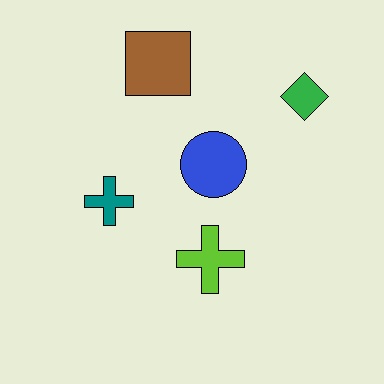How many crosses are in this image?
There are 2 crosses.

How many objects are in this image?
There are 5 objects.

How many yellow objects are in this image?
There are no yellow objects.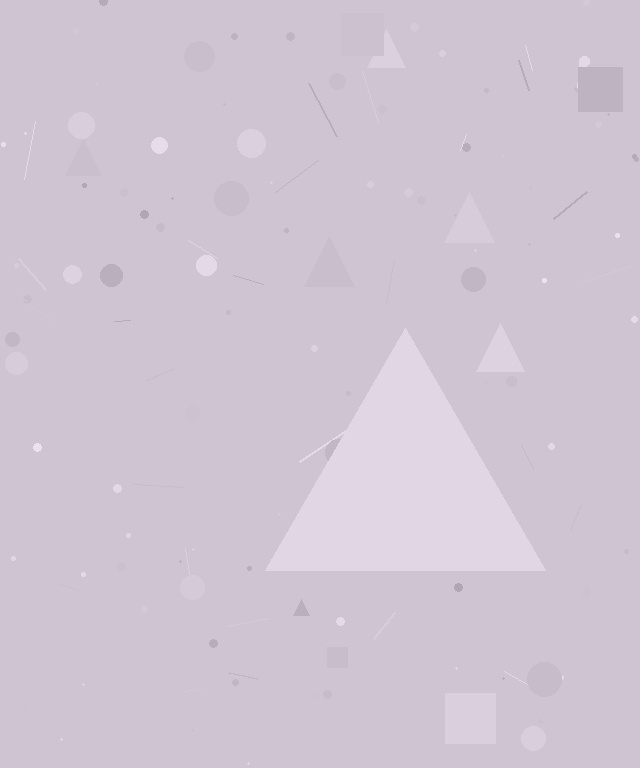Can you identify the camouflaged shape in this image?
The camouflaged shape is a triangle.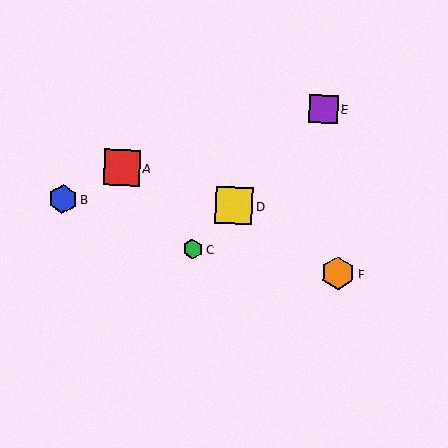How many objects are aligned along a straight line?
3 objects (C, D, E) are aligned along a straight line.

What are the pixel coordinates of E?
Object E is at (324, 109).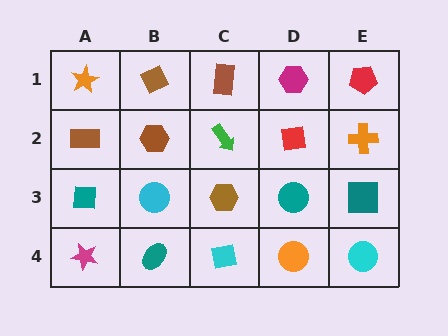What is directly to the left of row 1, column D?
A brown rectangle.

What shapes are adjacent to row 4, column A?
A teal square (row 3, column A), a teal ellipse (row 4, column B).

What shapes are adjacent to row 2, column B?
A brown diamond (row 1, column B), a cyan circle (row 3, column B), a brown rectangle (row 2, column A), a green arrow (row 2, column C).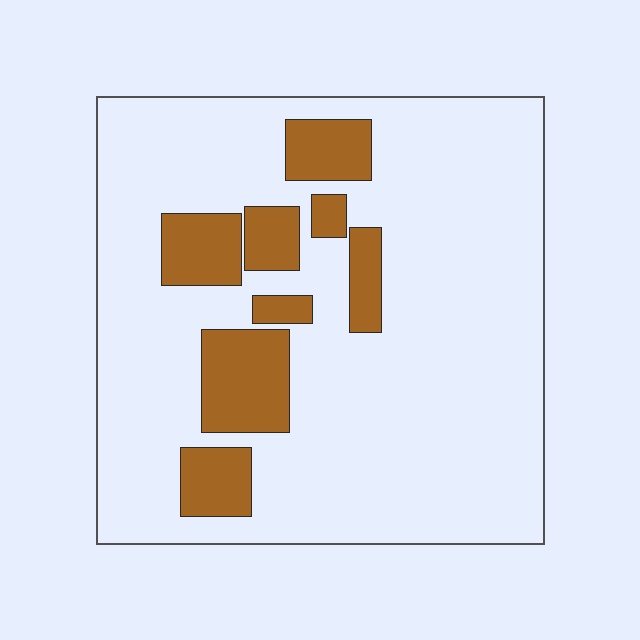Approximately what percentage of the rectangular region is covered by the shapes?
Approximately 20%.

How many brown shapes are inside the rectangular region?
8.